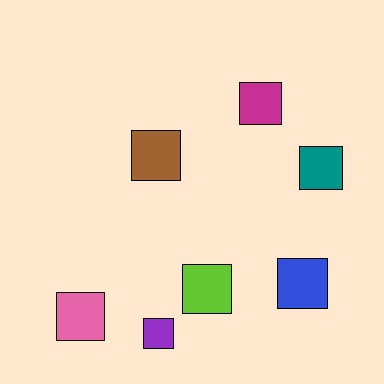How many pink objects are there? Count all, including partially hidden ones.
There is 1 pink object.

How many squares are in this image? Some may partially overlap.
There are 7 squares.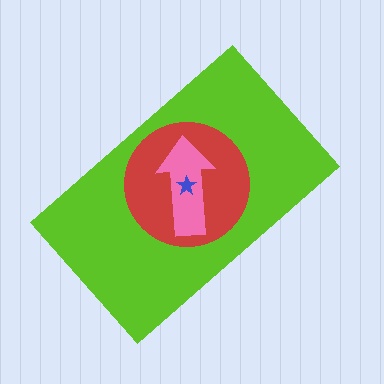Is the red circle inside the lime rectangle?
Yes.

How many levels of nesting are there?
4.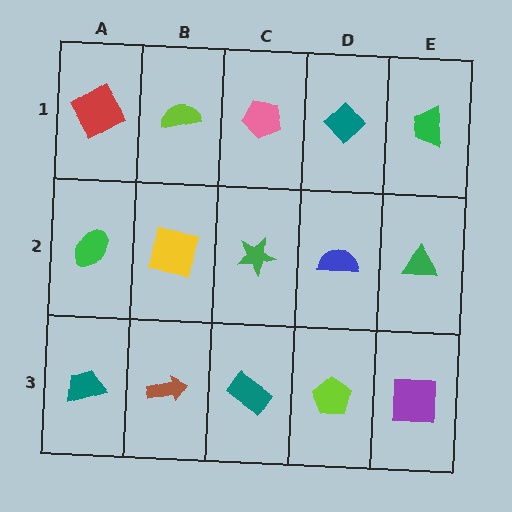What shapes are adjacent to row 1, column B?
A yellow square (row 2, column B), a red diamond (row 1, column A), a pink pentagon (row 1, column C).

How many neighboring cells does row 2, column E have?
3.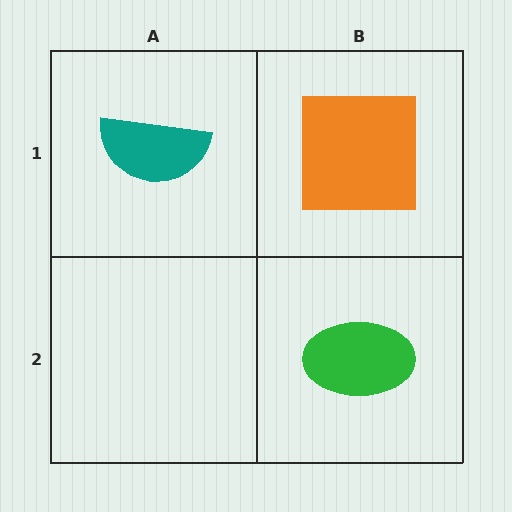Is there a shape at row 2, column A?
No, that cell is empty.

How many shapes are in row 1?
2 shapes.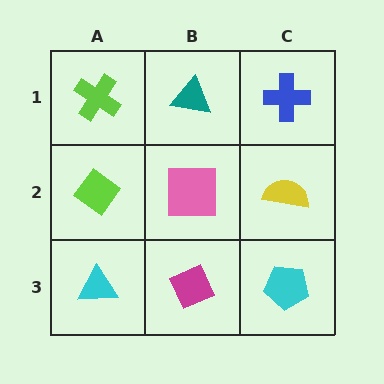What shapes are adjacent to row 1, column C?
A yellow semicircle (row 2, column C), a teal triangle (row 1, column B).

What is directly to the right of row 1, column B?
A blue cross.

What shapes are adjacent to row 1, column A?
A lime diamond (row 2, column A), a teal triangle (row 1, column B).